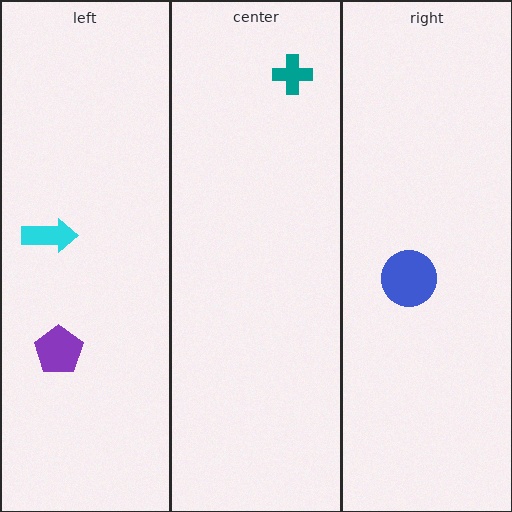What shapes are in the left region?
The cyan arrow, the purple pentagon.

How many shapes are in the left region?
2.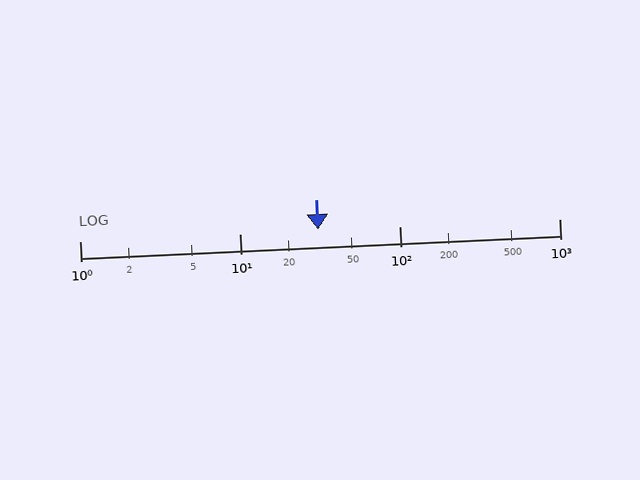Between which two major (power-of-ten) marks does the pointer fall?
The pointer is between 10 and 100.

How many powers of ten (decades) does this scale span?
The scale spans 3 decades, from 1 to 1000.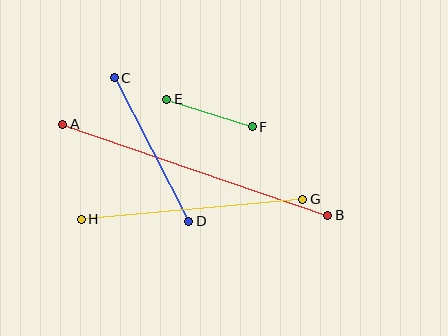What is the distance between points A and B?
The distance is approximately 280 pixels.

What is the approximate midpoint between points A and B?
The midpoint is at approximately (195, 170) pixels.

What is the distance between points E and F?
The distance is approximately 90 pixels.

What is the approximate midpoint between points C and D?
The midpoint is at approximately (151, 149) pixels.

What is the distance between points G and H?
The distance is approximately 222 pixels.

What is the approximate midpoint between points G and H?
The midpoint is at approximately (192, 209) pixels.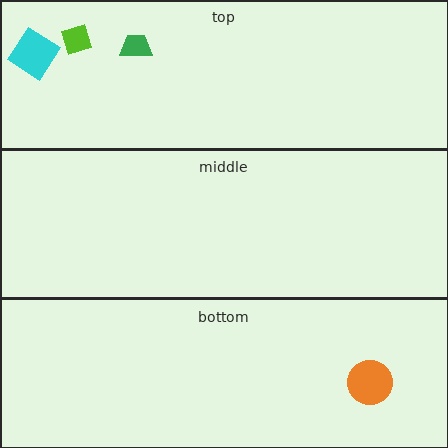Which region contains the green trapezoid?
The top region.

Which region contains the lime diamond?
The top region.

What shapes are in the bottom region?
The orange circle.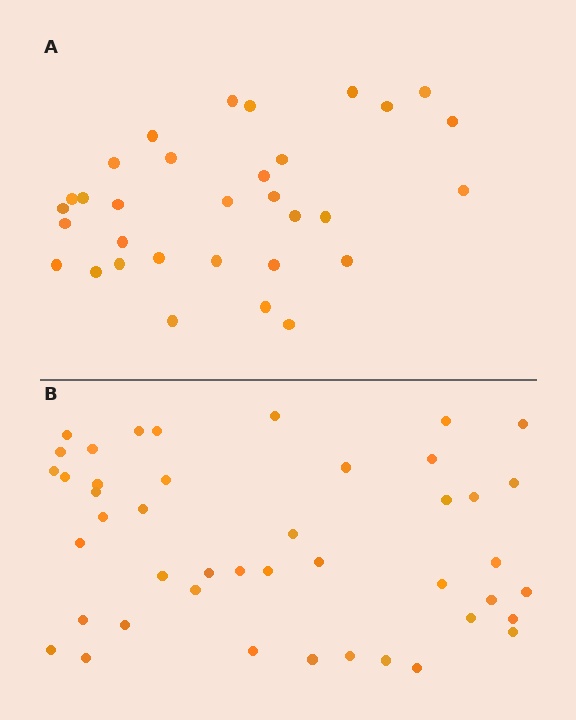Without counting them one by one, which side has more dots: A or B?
Region B (the bottom region) has more dots.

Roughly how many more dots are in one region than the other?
Region B has roughly 12 or so more dots than region A.